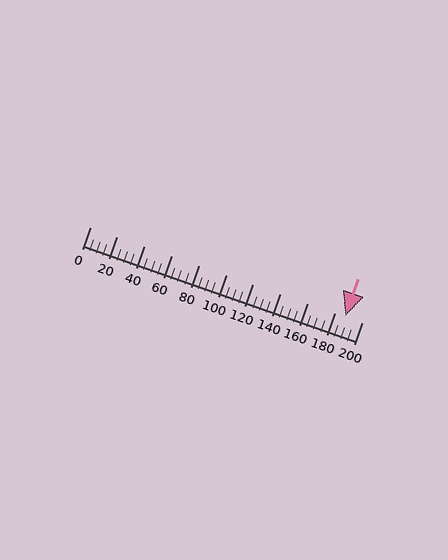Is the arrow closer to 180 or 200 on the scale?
The arrow is closer to 180.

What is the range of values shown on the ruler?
The ruler shows values from 0 to 200.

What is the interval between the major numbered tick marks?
The major tick marks are spaced 20 units apart.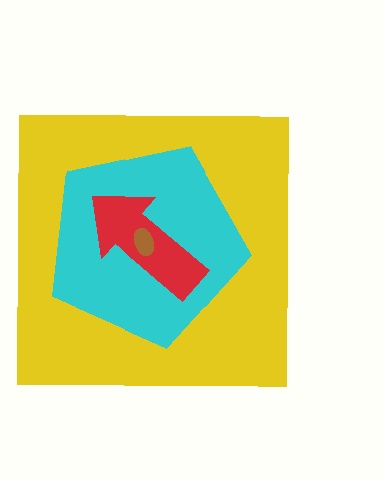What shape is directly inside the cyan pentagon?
The red arrow.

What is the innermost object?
The brown ellipse.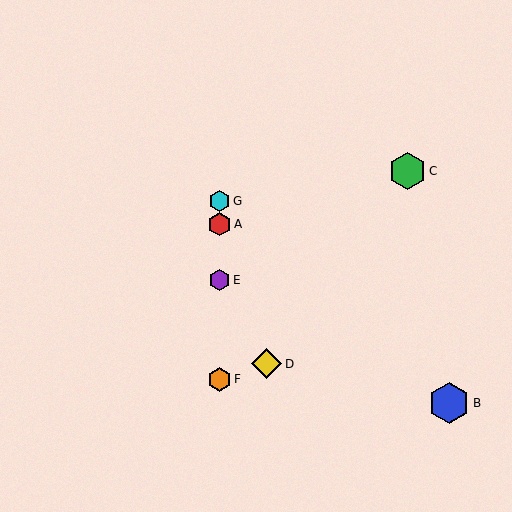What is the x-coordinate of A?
Object A is at x≈219.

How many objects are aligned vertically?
4 objects (A, E, F, G) are aligned vertically.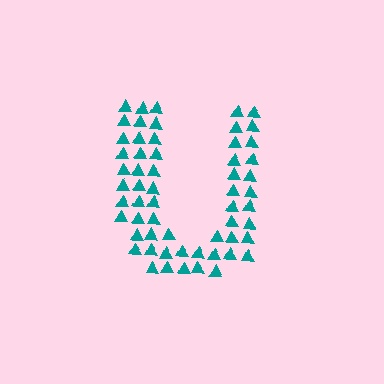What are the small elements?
The small elements are triangles.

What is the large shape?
The large shape is the letter U.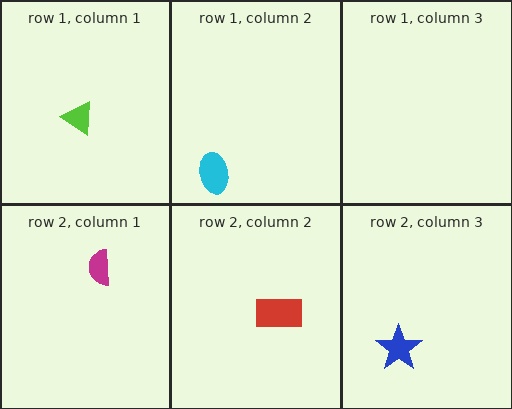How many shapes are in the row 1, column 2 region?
1.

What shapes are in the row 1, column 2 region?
The cyan ellipse.